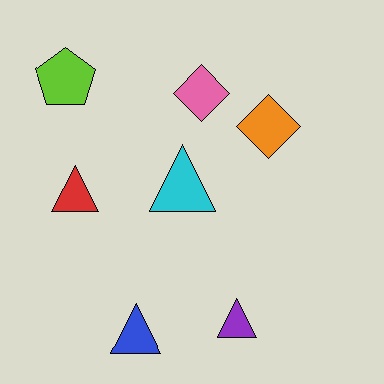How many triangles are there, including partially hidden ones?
There are 4 triangles.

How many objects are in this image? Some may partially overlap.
There are 7 objects.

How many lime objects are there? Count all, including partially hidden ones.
There is 1 lime object.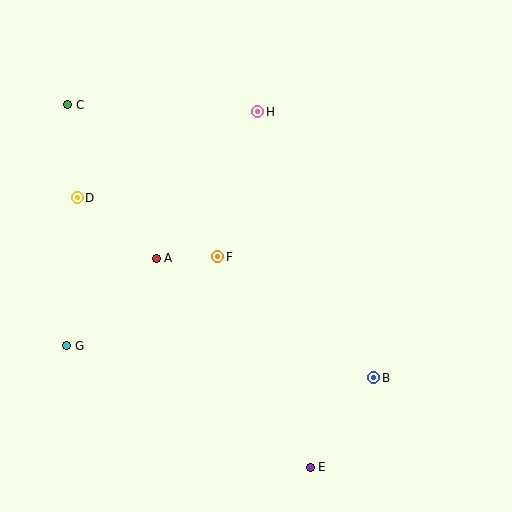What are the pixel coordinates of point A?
Point A is at (156, 258).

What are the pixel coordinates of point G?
Point G is at (67, 346).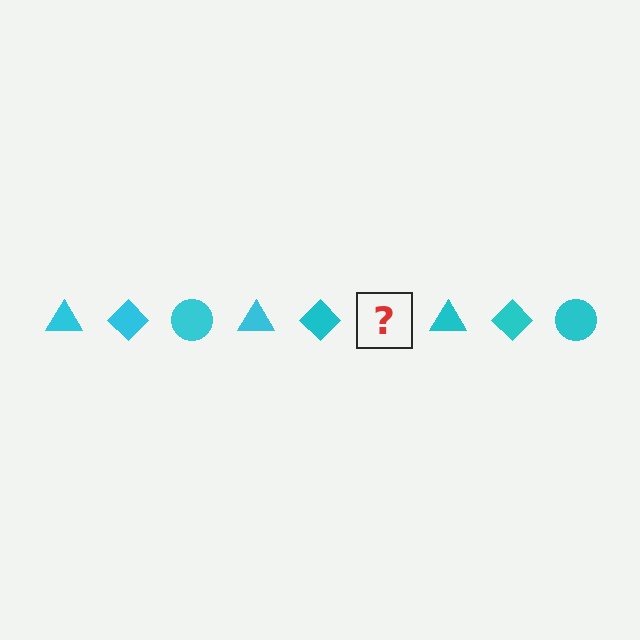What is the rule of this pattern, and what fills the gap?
The rule is that the pattern cycles through triangle, diamond, circle shapes in cyan. The gap should be filled with a cyan circle.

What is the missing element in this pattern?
The missing element is a cyan circle.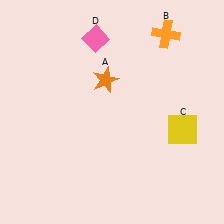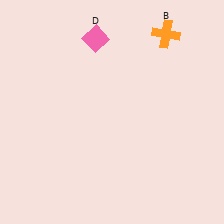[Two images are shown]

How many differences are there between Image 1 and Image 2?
There are 2 differences between the two images.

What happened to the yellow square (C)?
The yellow square (C) was removed in Image 2. It was in the bottom-right area of Image 1.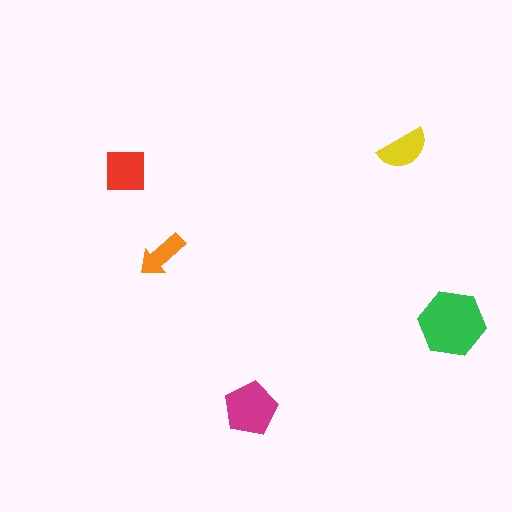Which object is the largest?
The green hexagon.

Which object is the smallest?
The orange arrow.